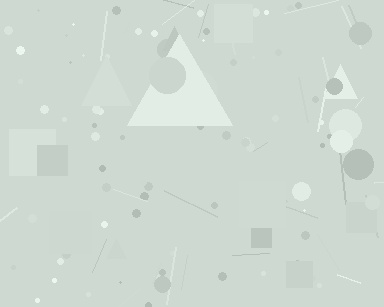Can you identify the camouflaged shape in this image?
The camouflaged shape is a triangle.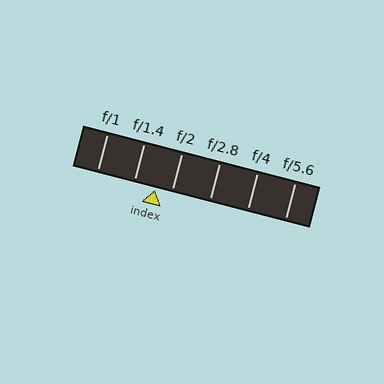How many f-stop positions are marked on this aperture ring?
There are 6 f-stop positions marked.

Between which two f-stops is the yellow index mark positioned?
The index mark is between f/1.4 and f/2.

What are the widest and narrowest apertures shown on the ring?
The widest aperture shown is f/1 and the narrowest is f/5.6.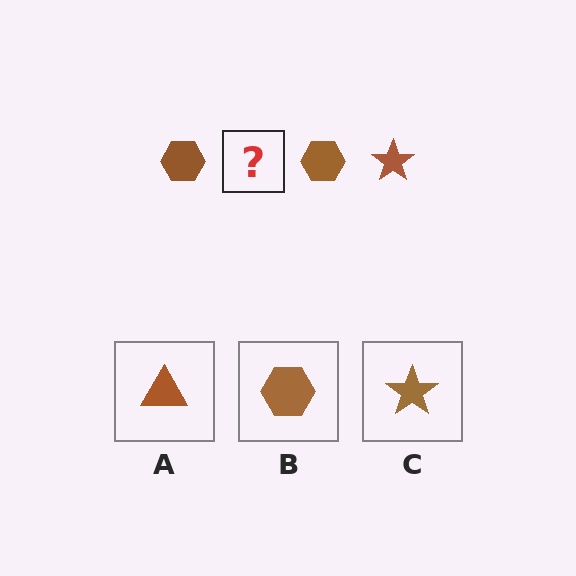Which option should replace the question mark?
Option C.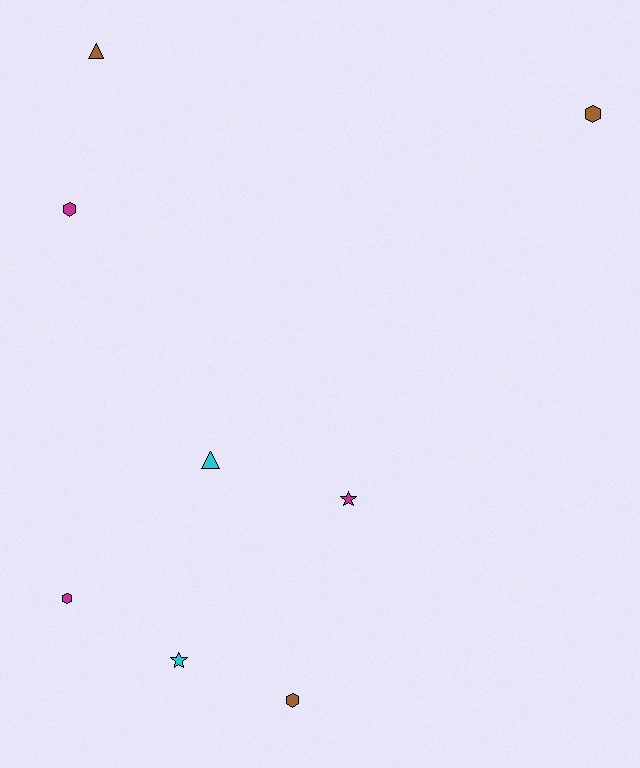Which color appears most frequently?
Brown, with 3 objects.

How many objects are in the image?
There are 8 objects.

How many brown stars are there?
There are no brown stars.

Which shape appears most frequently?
Hexagon, with 4 objects.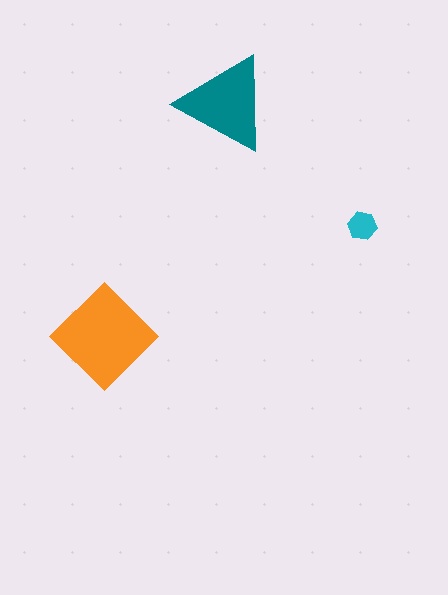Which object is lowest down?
The orange diamond is bottommost.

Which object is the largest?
The orange diamond.